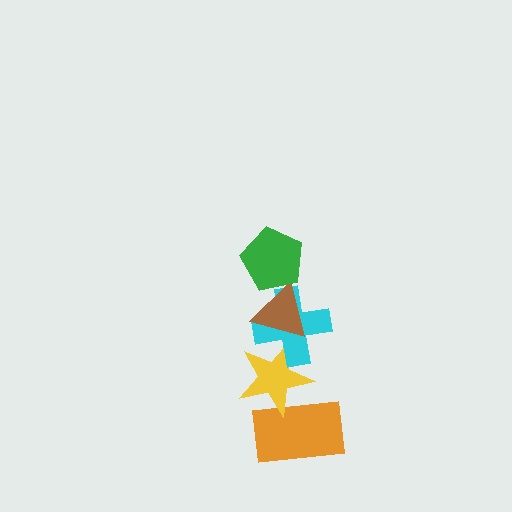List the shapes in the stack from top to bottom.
From top to bottom: the green pentagon, the brown triangle, the cyan cross, the yellow star, the orange rectangle.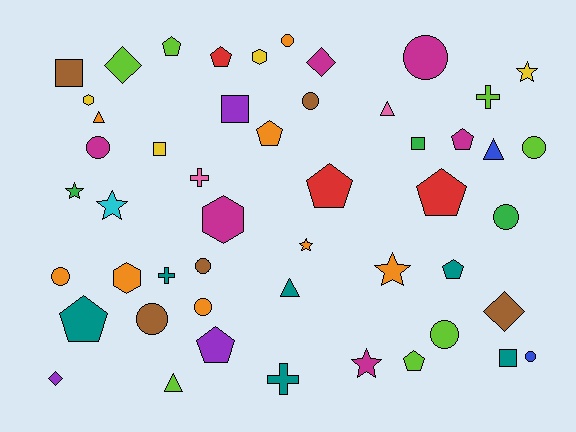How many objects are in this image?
There are 50 objects.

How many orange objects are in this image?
There are 8 orange objects.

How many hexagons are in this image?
There are 4 hexagons.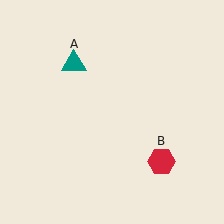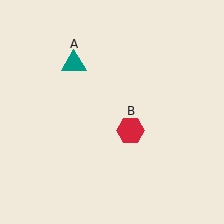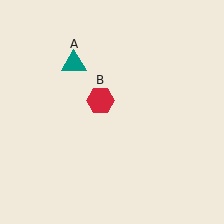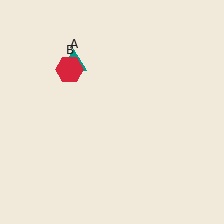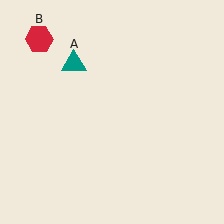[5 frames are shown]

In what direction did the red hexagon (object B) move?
The red hexagon (object B) moved up and to the left.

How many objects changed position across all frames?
1 object changed position: red hexagon (object B).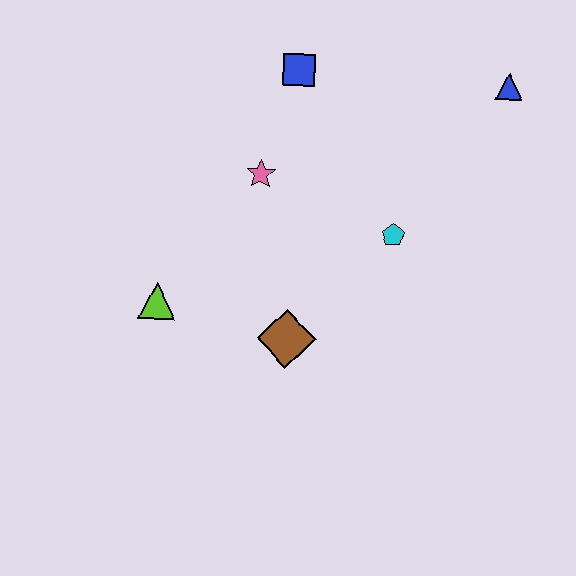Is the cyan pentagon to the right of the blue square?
Yes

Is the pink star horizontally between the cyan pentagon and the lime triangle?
Yes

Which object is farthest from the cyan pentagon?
The lime triangle is farthest from the cyan pentagon.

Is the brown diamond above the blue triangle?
No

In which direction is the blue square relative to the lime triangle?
The blue square is above the lime triangle.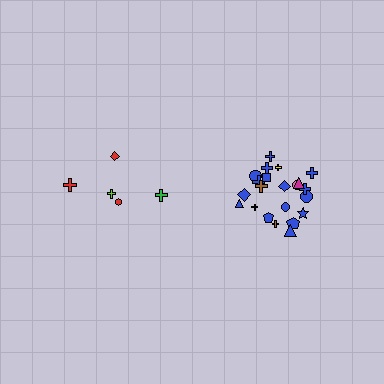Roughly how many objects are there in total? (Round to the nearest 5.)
Roughly 25 objects in total.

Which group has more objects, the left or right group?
The right group.